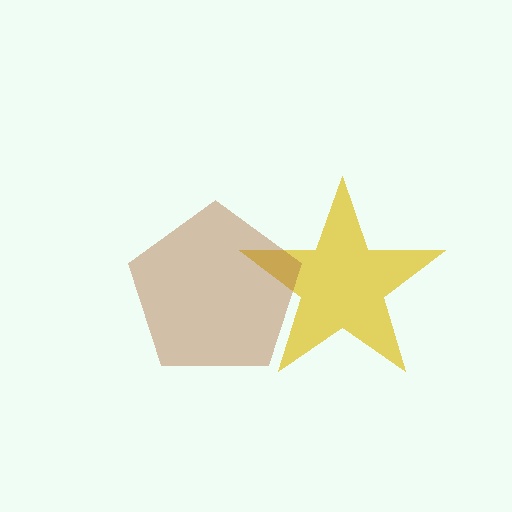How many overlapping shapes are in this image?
There are 2 overlapping shapes in the image.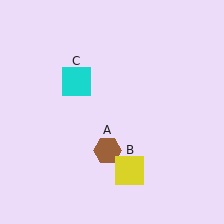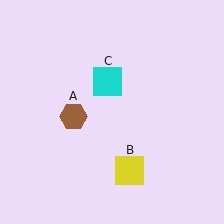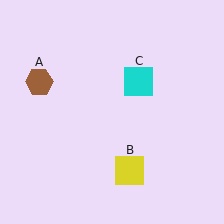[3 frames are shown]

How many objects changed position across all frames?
2 objects changed position: brown hexagon (object A), cyan square (object C).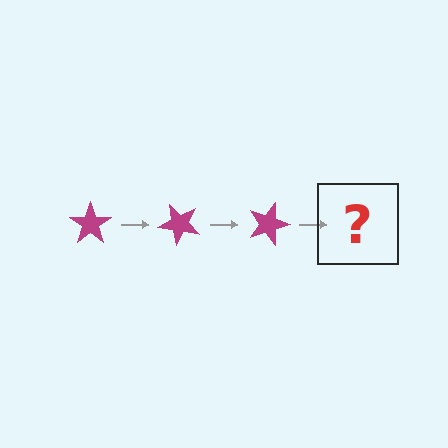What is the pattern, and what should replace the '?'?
The pattern is that the star rotates 45 degrees each step. The '?' should be a magenta star rotated 135 degrees.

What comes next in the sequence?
The next element should be a magenta star rotated 135 degrees.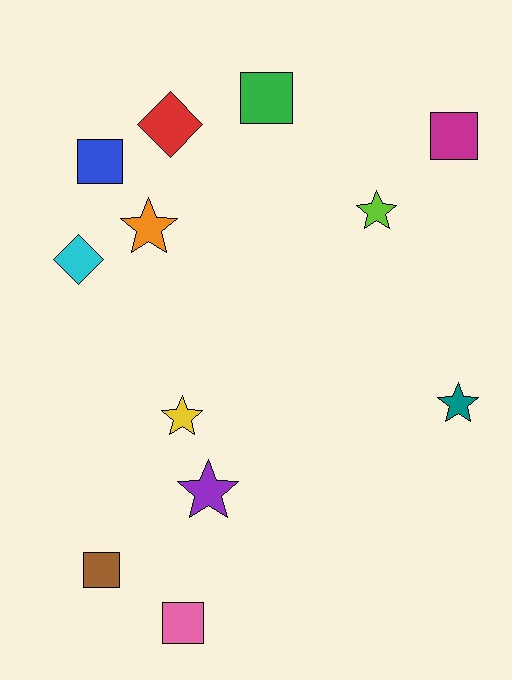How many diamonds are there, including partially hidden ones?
There are 2 diamonds.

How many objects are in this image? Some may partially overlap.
There are 12 objects.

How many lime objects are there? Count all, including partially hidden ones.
There is 1 lime object.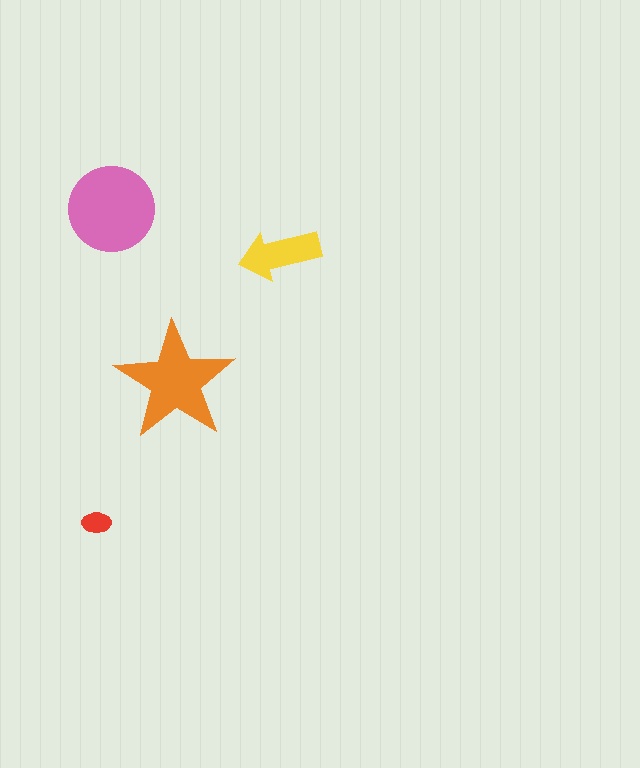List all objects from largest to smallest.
The pink circle, the orange star, the yellow arrow, the red ellipse.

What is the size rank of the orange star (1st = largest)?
2nd.